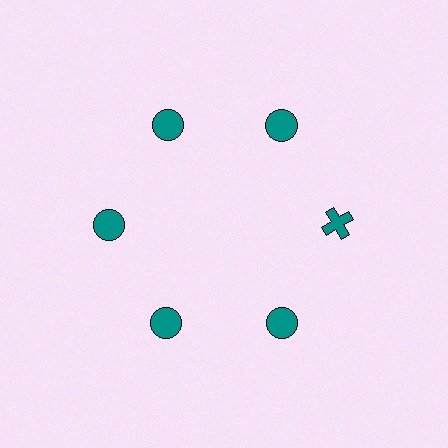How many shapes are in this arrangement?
There are 6 shapes arranged in a ring pattern.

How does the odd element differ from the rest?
It has a different shape: cross instead of circle.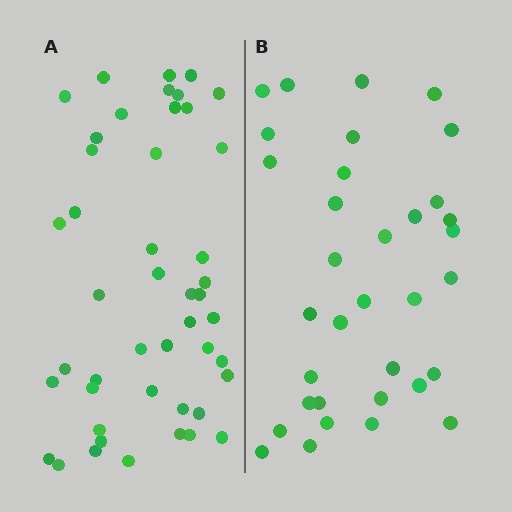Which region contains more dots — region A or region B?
Region A (the left region) has more dots.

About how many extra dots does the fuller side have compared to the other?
Region A has roughly 12 or so more dots than region B.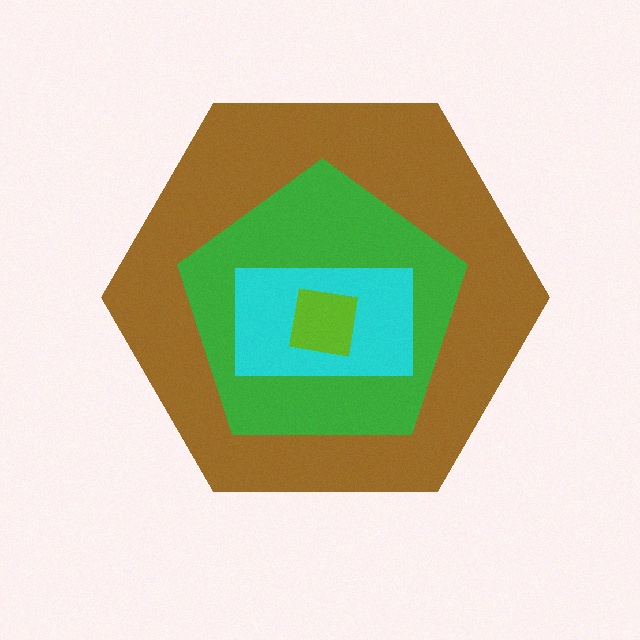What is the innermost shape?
The lime square.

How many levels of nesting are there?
4.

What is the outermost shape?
The brown hexagon.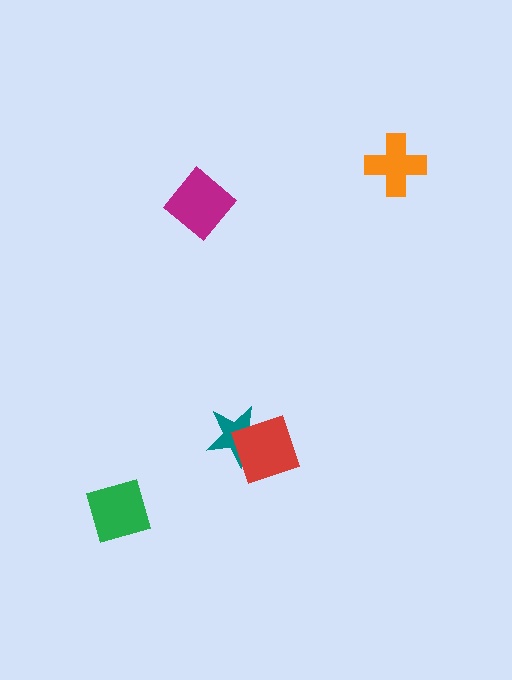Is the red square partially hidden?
No, no other shape covers it.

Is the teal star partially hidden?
Yes, it is partially covered by another shape.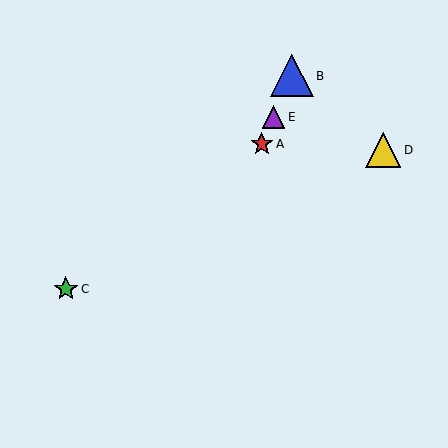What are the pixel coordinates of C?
Object C is at (66, 289).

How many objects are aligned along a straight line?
3 objects (A, B, E) are aligned along a straight line.